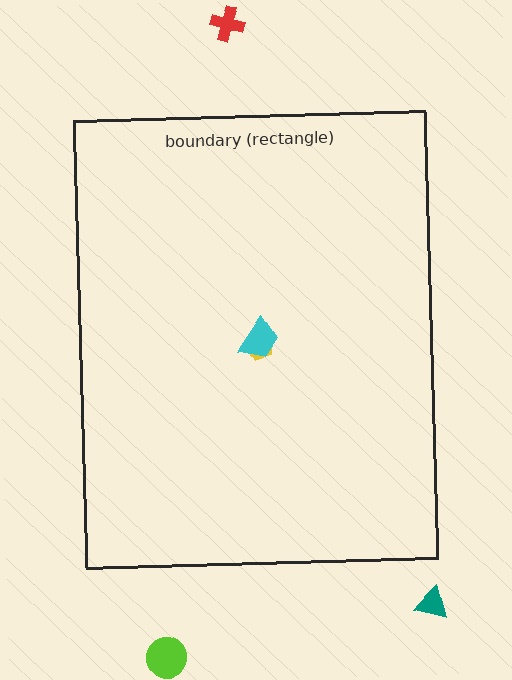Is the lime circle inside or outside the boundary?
Outside.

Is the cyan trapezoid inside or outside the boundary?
Inside.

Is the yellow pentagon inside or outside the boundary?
Inside.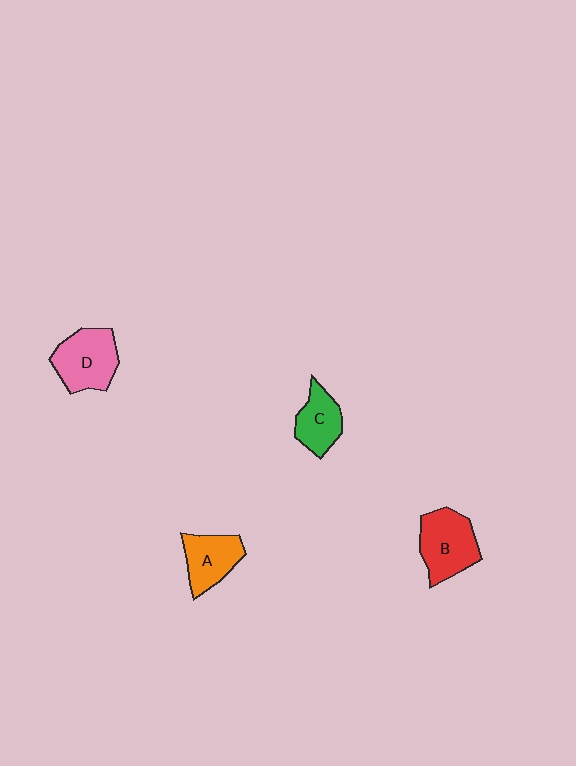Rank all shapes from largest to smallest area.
From largest to smallest: B (red), D (pink), A (orange), C (green).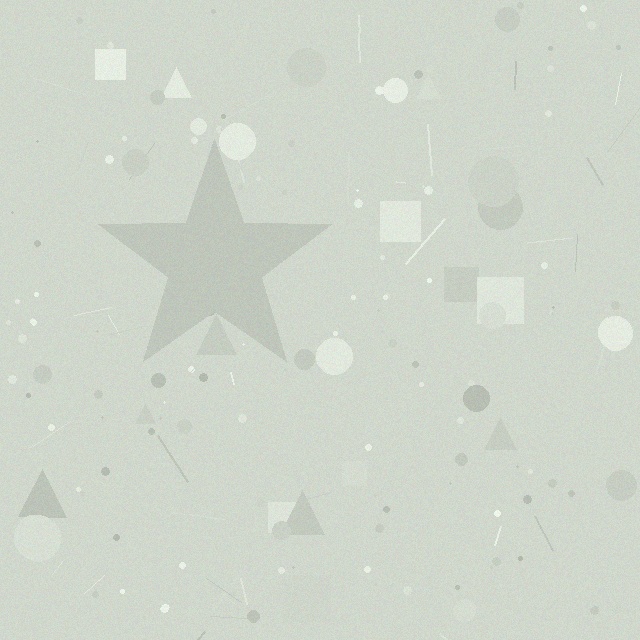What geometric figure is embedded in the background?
A star is embedded in the background.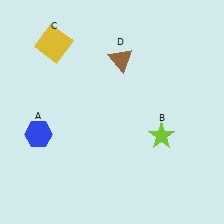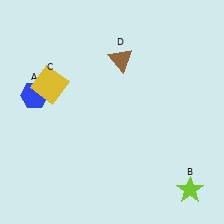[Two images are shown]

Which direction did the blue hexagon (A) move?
The blue hexagon (A) moved up.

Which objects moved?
The objects that moved are: the blue hexagon (A), the lime star (B), the yellow square (C).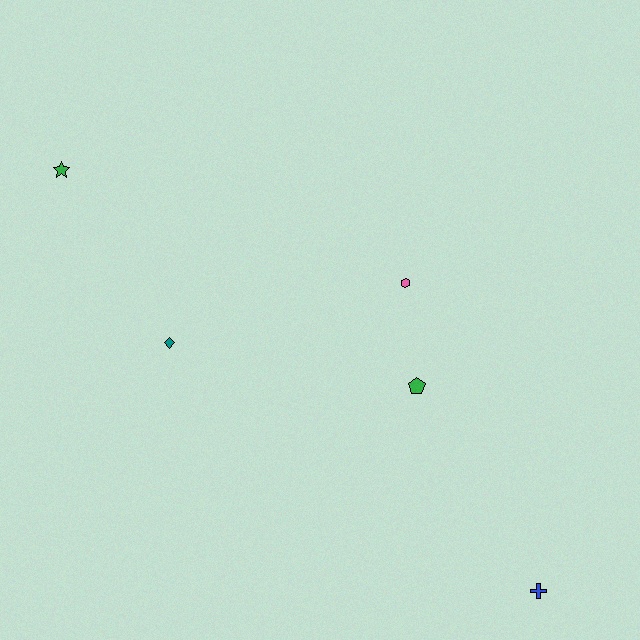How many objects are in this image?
There are 5 objects.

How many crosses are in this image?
There is 1 cross.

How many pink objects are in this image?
There is 1 pink object.